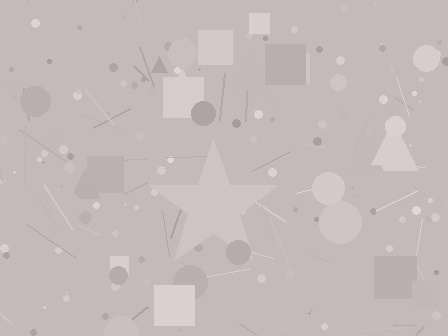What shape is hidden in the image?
A star is hidden in the image.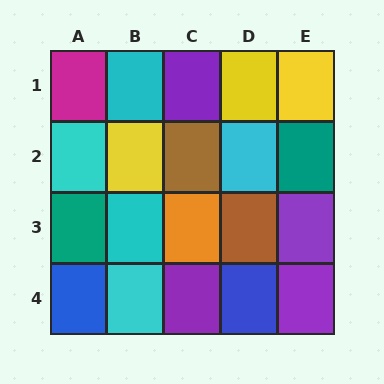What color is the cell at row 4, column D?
Blue.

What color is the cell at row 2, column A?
Cyan.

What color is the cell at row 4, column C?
Purple.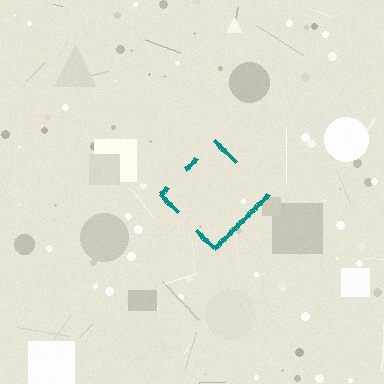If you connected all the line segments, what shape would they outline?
They would outline a diamond.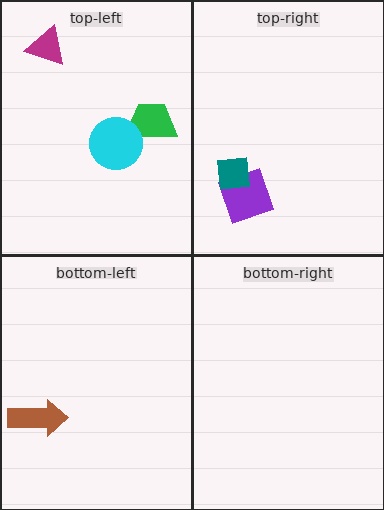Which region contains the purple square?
The top-right region.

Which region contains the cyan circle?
The top-left region.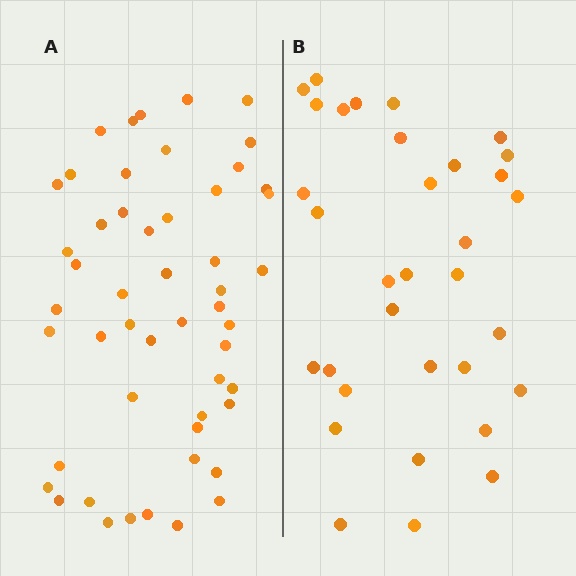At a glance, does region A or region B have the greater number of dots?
Region A (the left region) has more dots.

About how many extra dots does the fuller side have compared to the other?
Region A has approximately 20 more dots than region B.